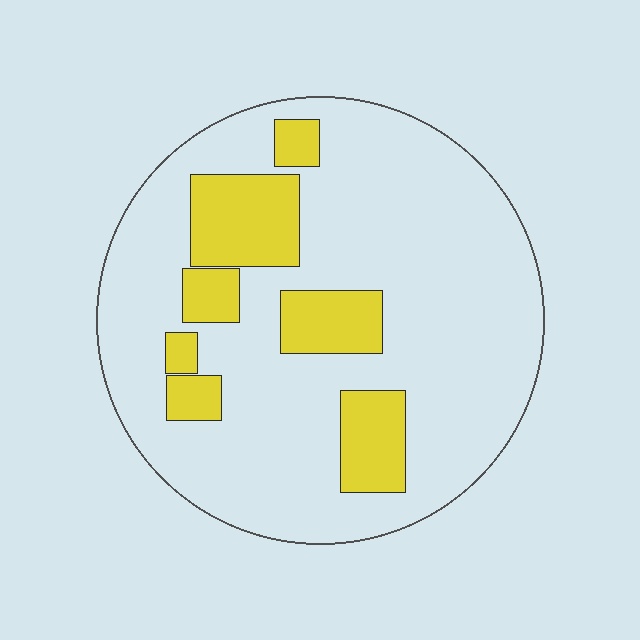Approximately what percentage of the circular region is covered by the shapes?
Approximately 20%.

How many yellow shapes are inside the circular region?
7.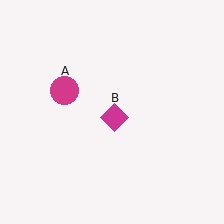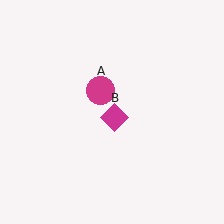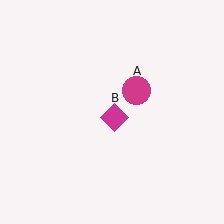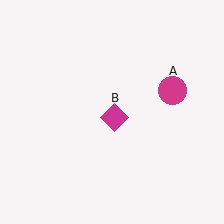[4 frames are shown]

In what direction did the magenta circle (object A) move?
The magenta circle (object A) moved right.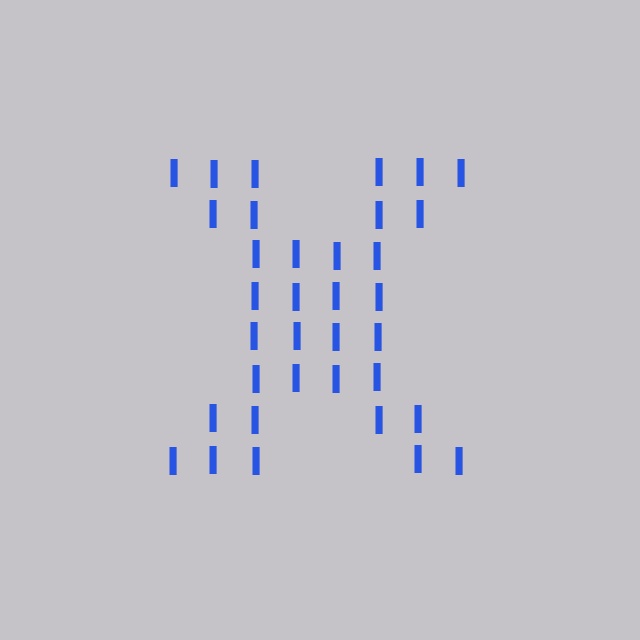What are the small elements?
The small elements are letter I's.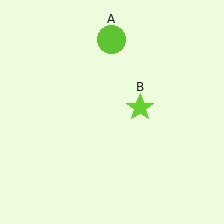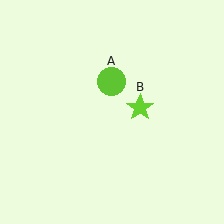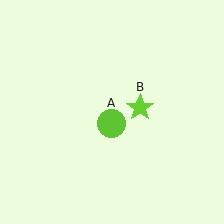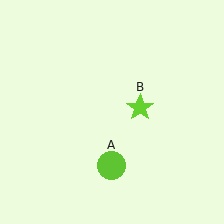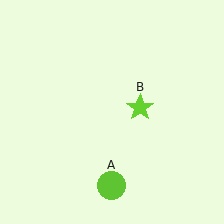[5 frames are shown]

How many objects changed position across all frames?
1 object changed position: lime circle (object A).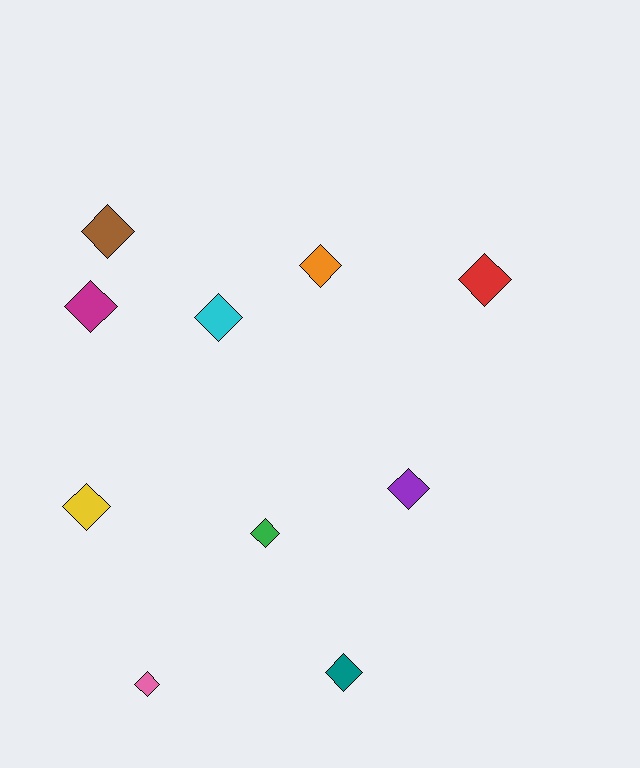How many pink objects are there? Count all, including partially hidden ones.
There is 1 pink object.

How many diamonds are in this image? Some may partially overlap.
There are 10 diamonds.